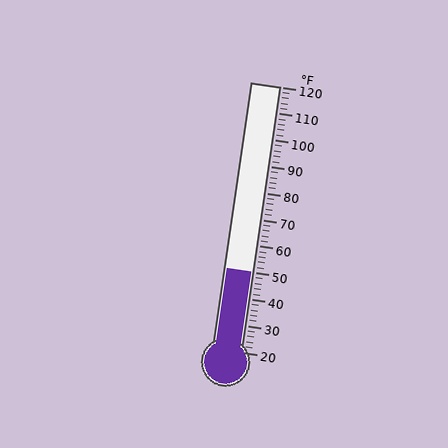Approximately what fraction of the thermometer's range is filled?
The thermometer is filled to approximately 30% of its range.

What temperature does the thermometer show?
The thermometer shows approximately 50°F.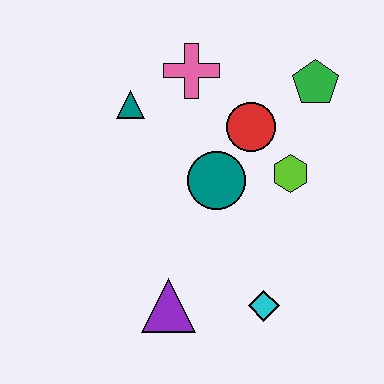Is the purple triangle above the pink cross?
No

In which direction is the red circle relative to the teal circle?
The red circle is above the teal circle.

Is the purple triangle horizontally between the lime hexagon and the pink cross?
No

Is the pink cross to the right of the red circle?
No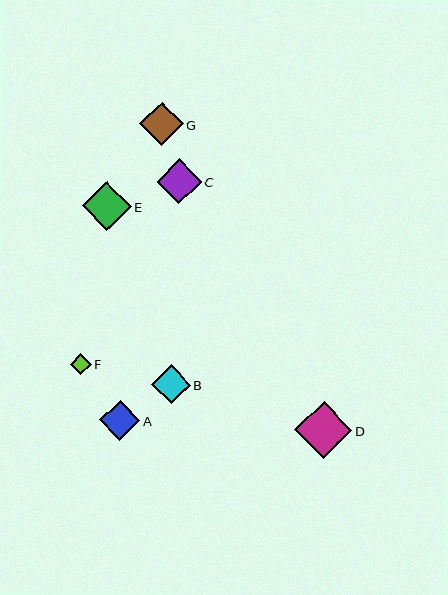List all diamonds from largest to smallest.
From largest to smallest: D, E, C, G, A, B, F.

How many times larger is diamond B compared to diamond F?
Diamond B is approximately 1.9 times the size of diamond F.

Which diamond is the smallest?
Diamond F is the smallest with a size of approximately 21 pixels.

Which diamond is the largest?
Diamond D is the largest with a size of approximately 57 pixels.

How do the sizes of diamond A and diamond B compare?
Diamond A and diamond B are approximately the same size.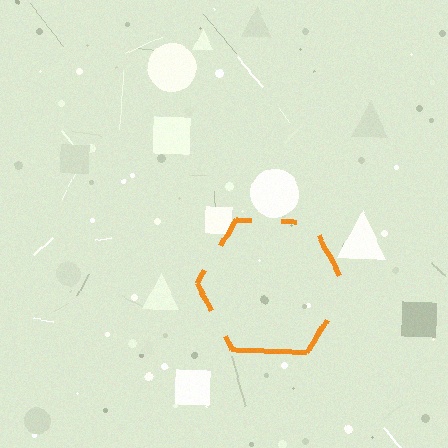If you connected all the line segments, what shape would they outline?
They would outline a hexagon.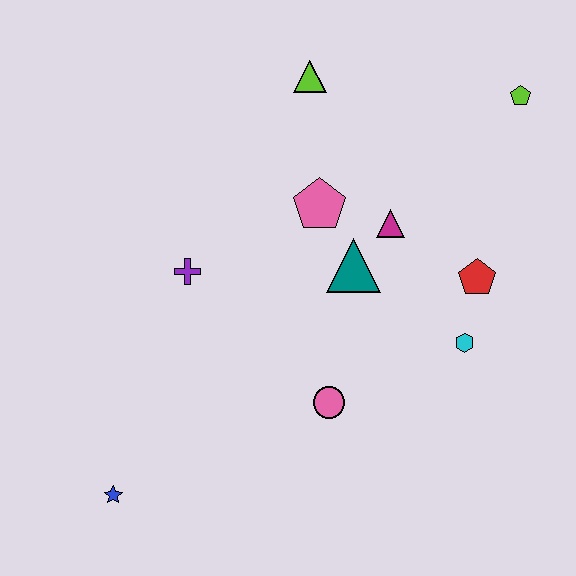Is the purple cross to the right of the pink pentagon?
No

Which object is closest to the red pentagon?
The cyan hexagon is closest to the red pentagon.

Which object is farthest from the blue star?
The lime pentagon is farthest from the blue star.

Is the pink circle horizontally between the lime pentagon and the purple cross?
Yes